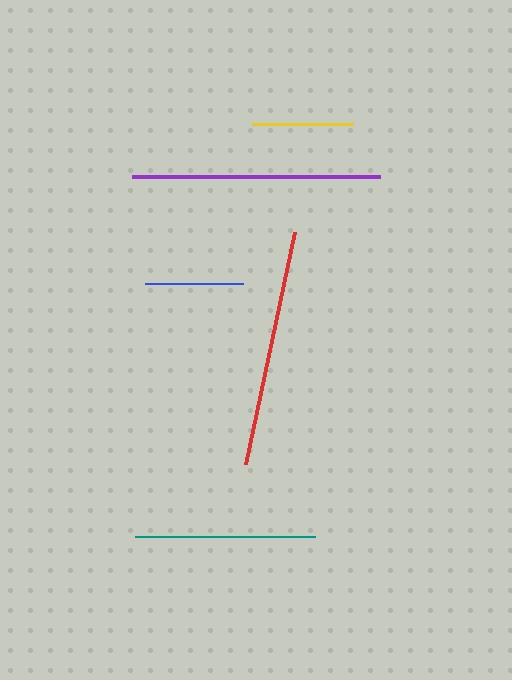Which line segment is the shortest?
The blue line is the shortest at approximately 98 pixels.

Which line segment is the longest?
The purple line is the longest at approximately 247 pixels.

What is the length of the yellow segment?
The yellow segment is approximately 101 pixels long.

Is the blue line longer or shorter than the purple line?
The purple line is longer than the blue line.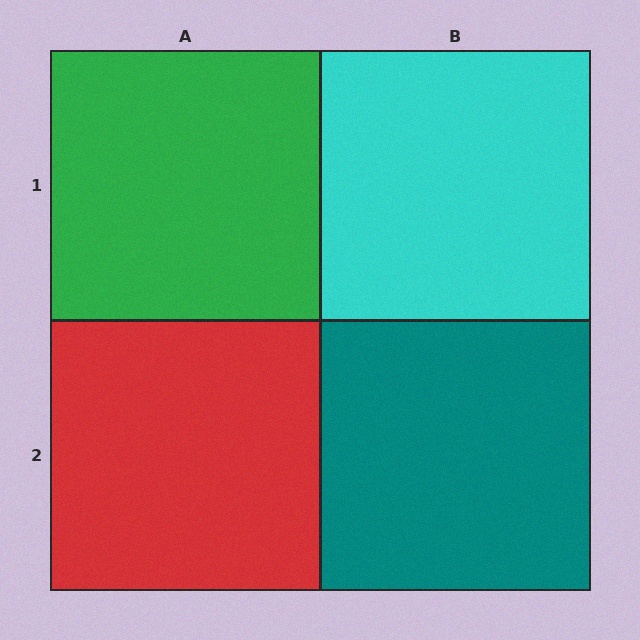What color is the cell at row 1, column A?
Green.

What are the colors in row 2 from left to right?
Red, teal.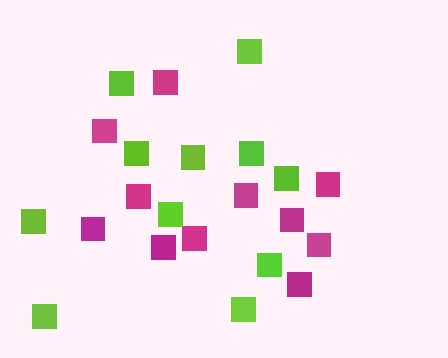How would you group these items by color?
There are 2 groups: one group of magenta squares (11) and one group of lime squares (11).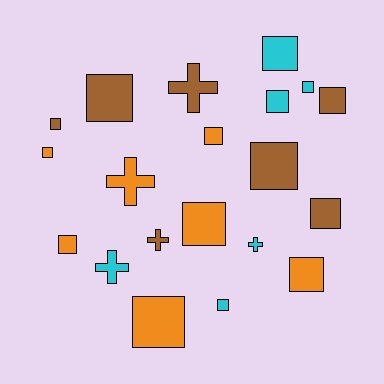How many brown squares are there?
There are 5 brown squares.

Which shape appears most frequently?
Square, with 15 objects.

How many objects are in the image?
There are 20 objects.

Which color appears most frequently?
Brown, with 7 objects.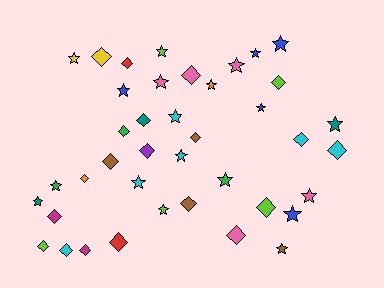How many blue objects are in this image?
There are 5 blue objects.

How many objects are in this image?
There are 40 objects.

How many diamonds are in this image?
There are 20 diamonds.